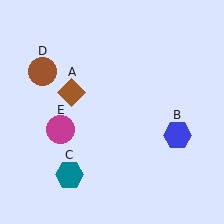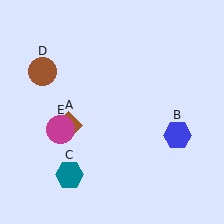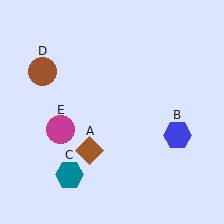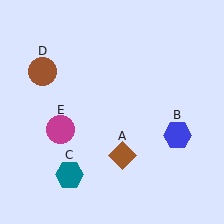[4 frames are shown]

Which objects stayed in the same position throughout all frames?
Blue hexagon (object B) and teal hexagon (object C) and brown circle (object D) and magenta circle (object E) remained stationary.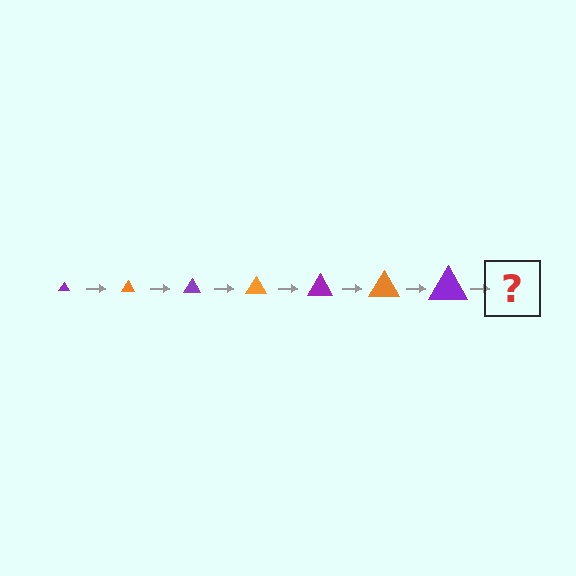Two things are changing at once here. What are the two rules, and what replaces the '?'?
The two rules are that the triangle grows larger each step and the color cycles through purple and orange. The '?' should be an orange triangle, larger than the previous one.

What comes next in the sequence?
The next element should be an orange triangle, larger than the previous one.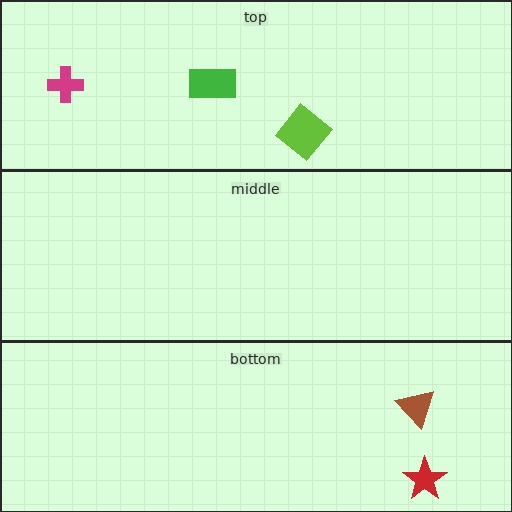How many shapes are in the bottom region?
2.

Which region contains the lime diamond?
The top region.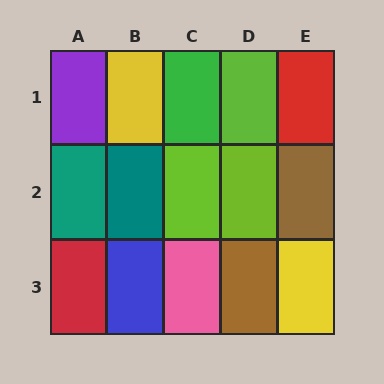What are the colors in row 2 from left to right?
Teal, teal, lime, lime, brown.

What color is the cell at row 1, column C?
Green.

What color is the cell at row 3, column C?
Pink.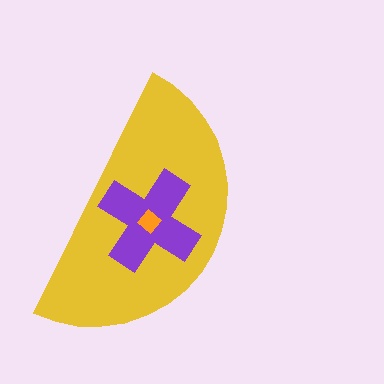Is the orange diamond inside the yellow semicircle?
Yes.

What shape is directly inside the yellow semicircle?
The purple cross.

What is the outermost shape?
The yellow semicircle.